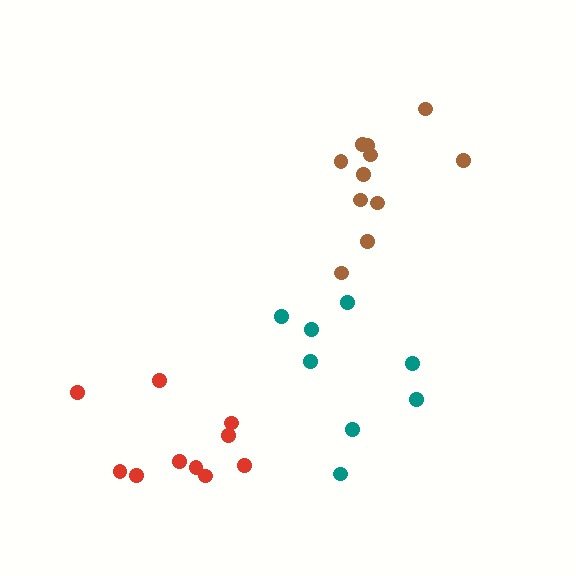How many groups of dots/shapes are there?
There are 3 groups.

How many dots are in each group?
Group 1: 10 dots, Group 2: 11 dots, Group 3: 8 dots (29 total).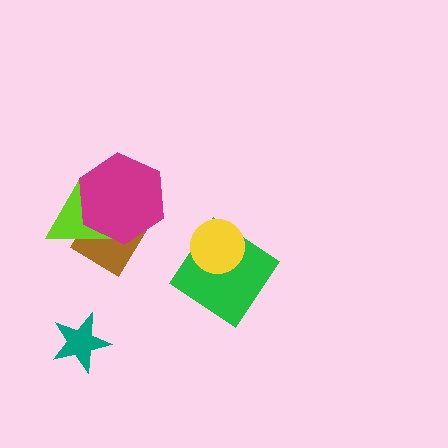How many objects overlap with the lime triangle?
2 objects overlap with the lime triangle.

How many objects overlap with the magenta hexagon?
2 objects overlap with the magenta hexagon.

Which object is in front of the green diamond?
The yellow circle is in front of the green diamond.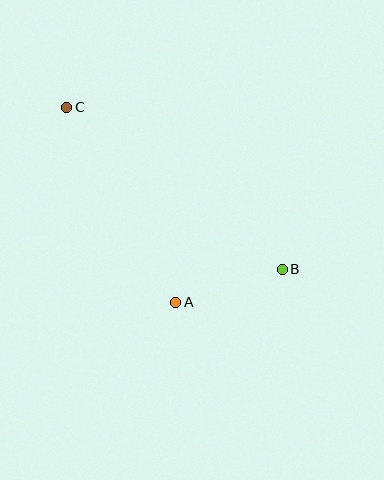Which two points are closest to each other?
Points A and B are closest to each other.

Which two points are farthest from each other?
Points B and C are farthest from each other.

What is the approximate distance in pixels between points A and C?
The distance between A and C is approximately 223 pixels.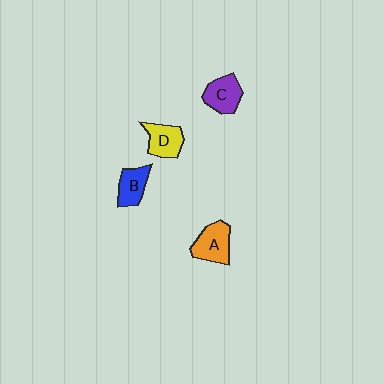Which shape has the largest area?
Shape A (orange).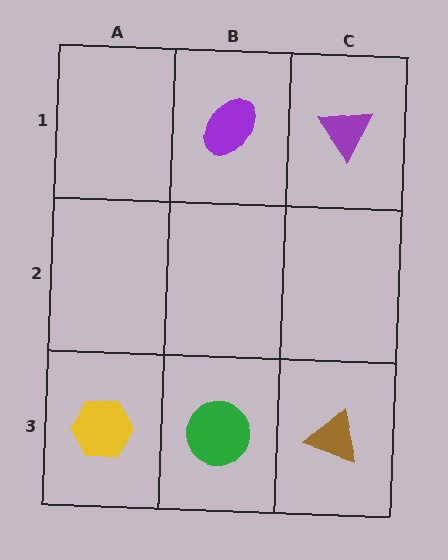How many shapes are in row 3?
3 shapes.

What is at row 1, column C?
A purple triangle.